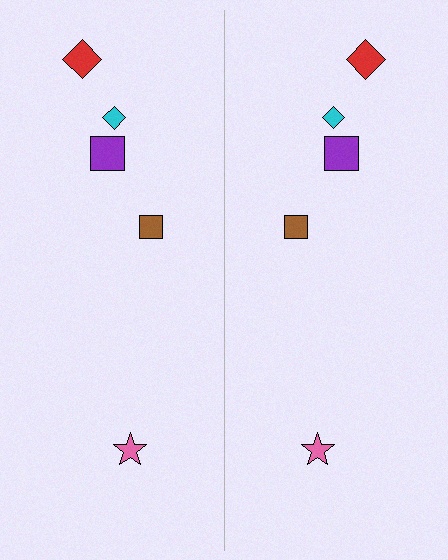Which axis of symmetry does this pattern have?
The pattern has a vertical axis of symmetry running through the center of the image.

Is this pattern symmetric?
Yes, this pattern has bilateral (reflection) symmetry.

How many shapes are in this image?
There are 10 shapes in this image.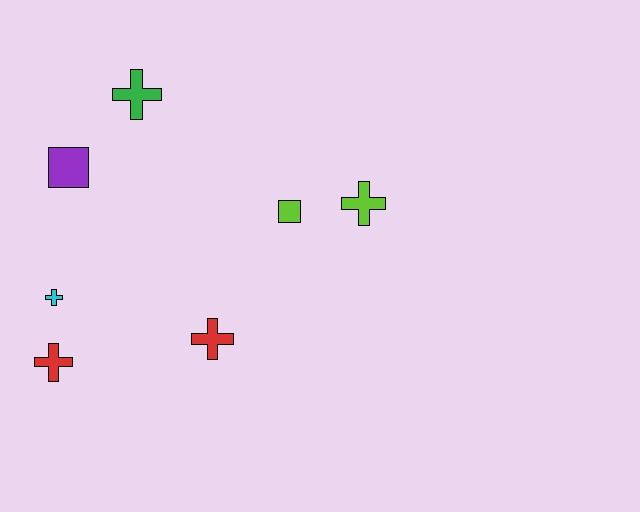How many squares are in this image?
There are 2 squares.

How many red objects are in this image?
There are 2 red objects.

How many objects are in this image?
There are 7 objects.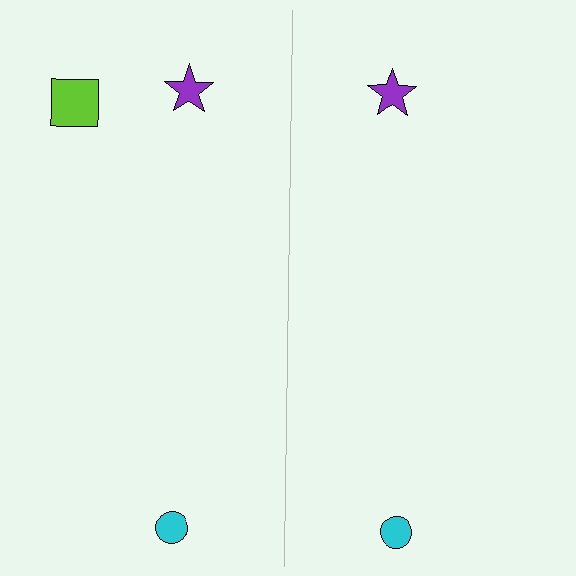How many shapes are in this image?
There are 5 shapes in this image.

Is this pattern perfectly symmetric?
No, the pattern is not perfectly symmetric. A lime square is missing from the right side.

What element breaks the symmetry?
A lime square is missing from the right side.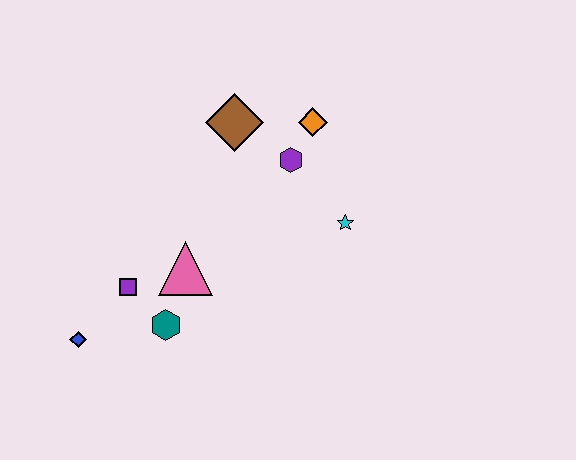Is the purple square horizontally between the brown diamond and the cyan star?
No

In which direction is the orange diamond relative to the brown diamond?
The orange diamond is to the right of the brown diamond.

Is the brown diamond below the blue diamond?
No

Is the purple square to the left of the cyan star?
Yes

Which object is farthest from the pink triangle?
The orange diamond is farthest from the pink triangle.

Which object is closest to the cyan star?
The purple hexagon is closest to the cyan star.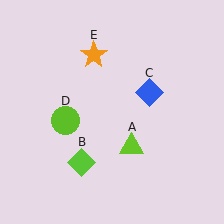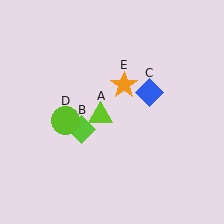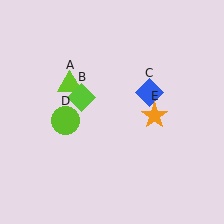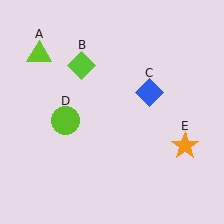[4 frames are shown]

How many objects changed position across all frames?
3 objects changed position: lime triangle (object A), lime diamond (object B), orange star (object E).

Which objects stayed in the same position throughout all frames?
Blue diamond (object C) and lime circle (object D) remained stationary.